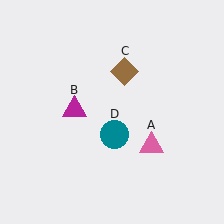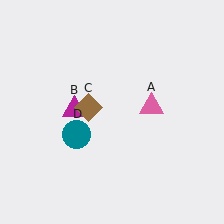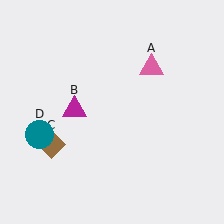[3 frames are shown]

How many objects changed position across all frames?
3 objects changed position: pink triangle (object A), brown diamond (object C), teal circle (object D).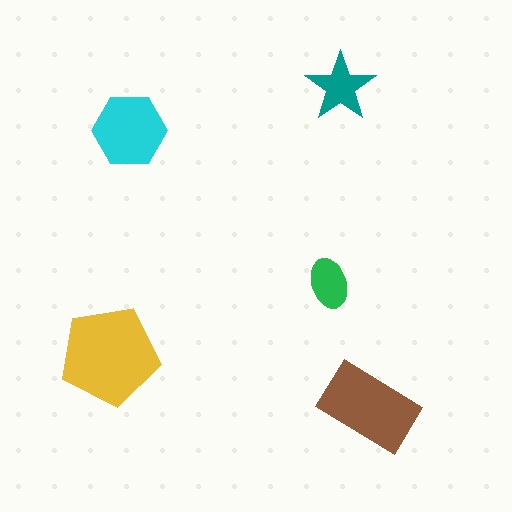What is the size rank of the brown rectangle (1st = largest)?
2nd.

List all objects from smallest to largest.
The green ellipse, the teal star, the cyan hexagon, the brown rectangle, the yellow pentagon.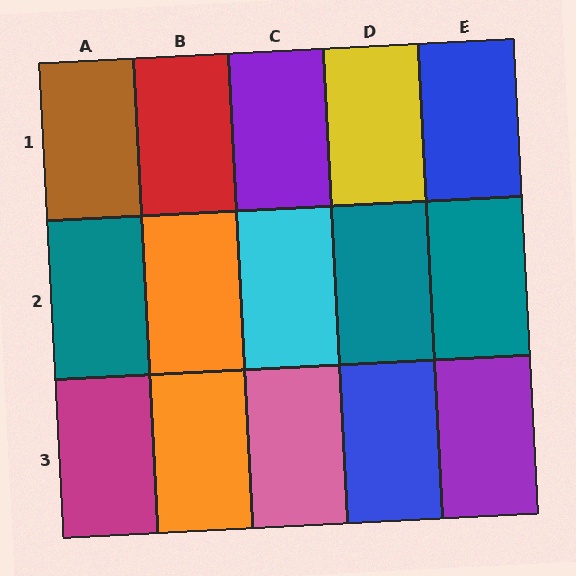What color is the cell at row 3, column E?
Purple.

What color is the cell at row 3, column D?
Blue.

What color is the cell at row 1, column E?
Blue.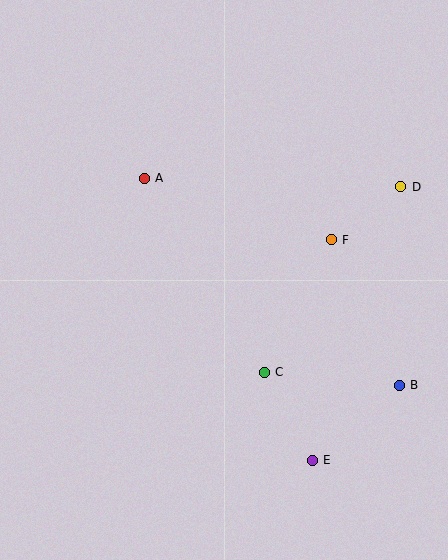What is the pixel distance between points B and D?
The distance between B and D is 198 pixels.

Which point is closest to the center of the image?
Point C at (264, 372) is closest to the center.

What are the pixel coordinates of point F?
Point F is at (331, 240).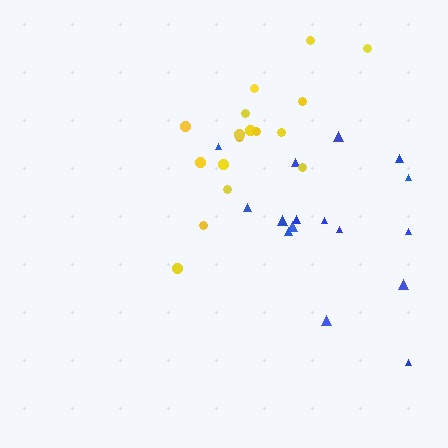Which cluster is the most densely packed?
Blue.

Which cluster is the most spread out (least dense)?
Yellow.